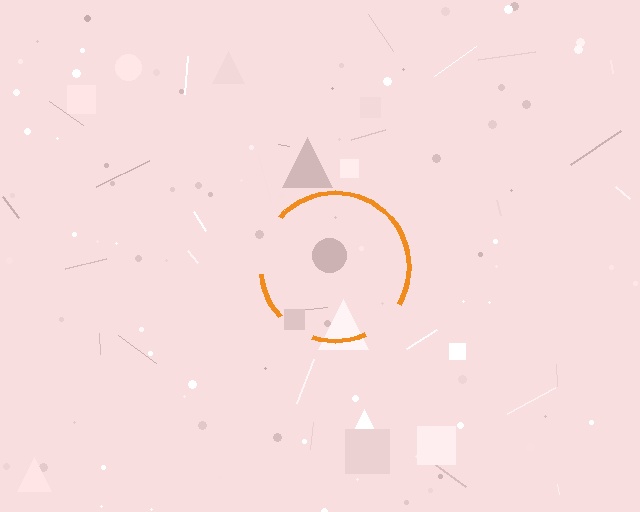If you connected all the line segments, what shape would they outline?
They would outline a circle.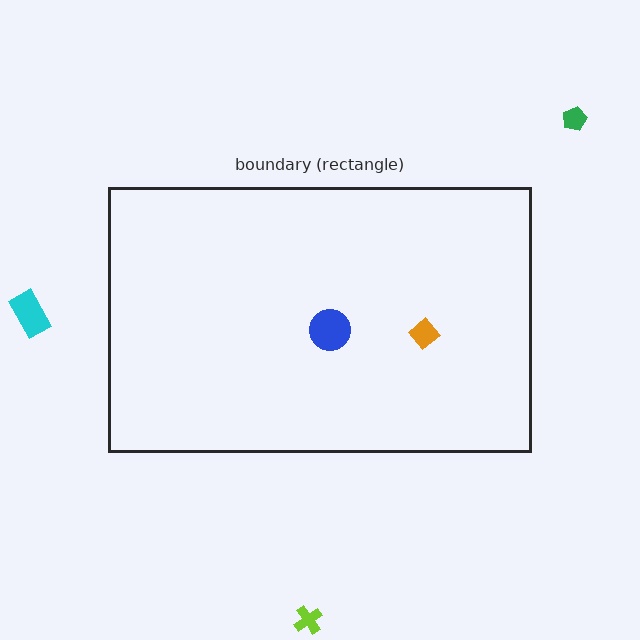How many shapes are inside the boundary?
2 inside, 3 outside.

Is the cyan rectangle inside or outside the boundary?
Outside.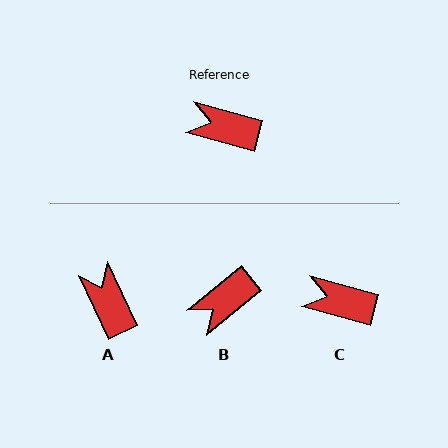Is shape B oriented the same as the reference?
No, it is off by about 54 degrees.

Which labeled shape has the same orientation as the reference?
C.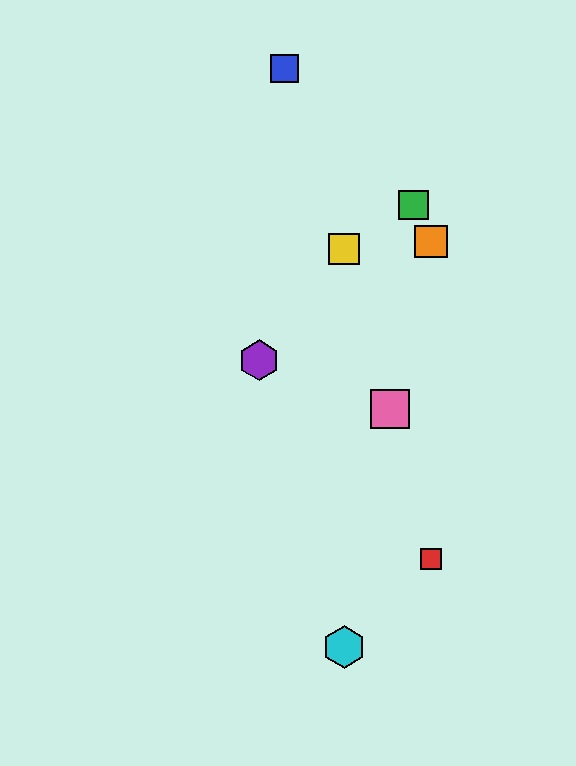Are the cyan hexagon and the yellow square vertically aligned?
Yes, both are at x≈344.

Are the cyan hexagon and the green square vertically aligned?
No, the cyan hexagon is at x≈344 and the green square is at x≈414.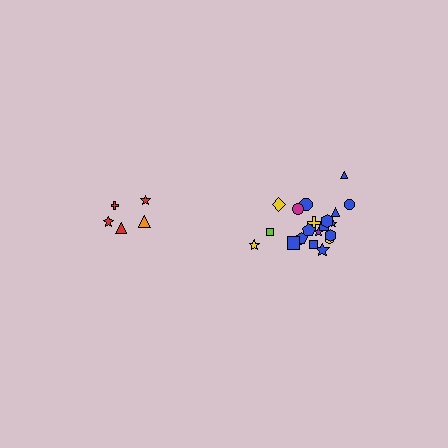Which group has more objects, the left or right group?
The right group.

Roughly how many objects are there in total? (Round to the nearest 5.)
Roughly 25 objects in total.